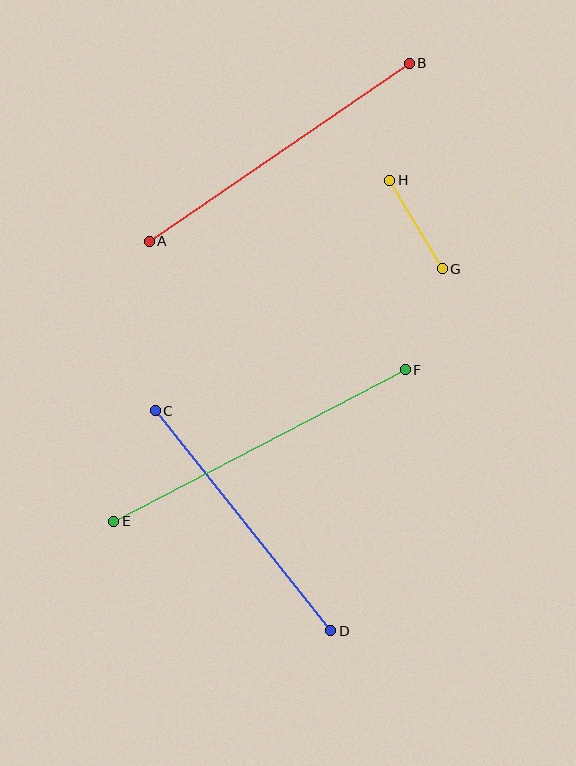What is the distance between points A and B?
The distance is approximately 315 pixels.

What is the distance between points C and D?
The distance is approximately 281 pixels.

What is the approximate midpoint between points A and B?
The midpoint is at approximately (279, 152) pixels.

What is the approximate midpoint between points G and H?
The midpoint is at approximately (416, 224) pixels.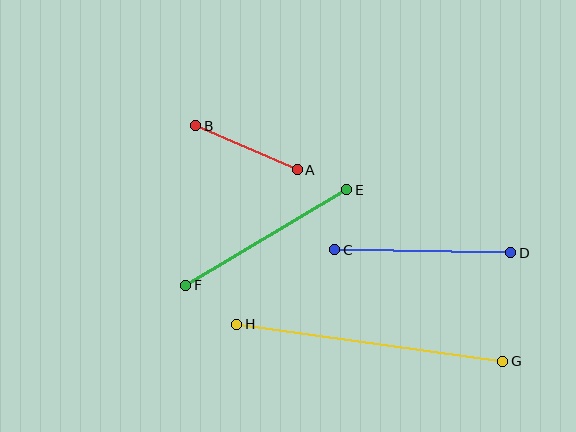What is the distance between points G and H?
The distance is approximately 269 pixels.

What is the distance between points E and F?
The distance is approximately 187 pixels.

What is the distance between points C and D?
The distance is approximately 176 pixels.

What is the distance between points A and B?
The distance is approximately 111 pixels.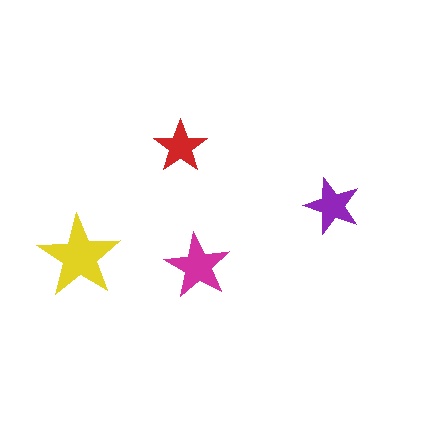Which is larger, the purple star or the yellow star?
The yellow one.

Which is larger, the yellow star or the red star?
The yellow one.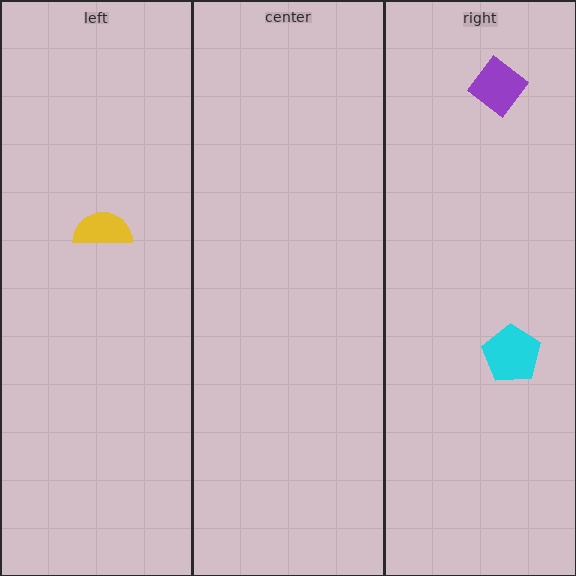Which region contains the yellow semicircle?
The left region.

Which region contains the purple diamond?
The right region.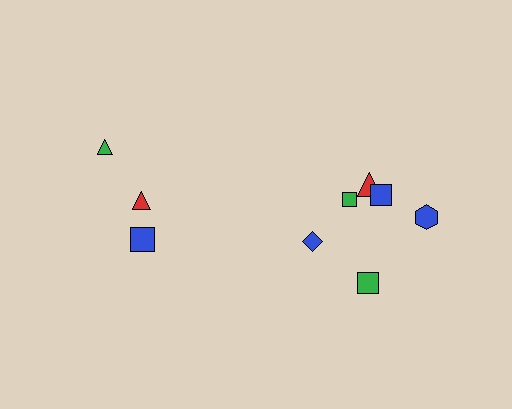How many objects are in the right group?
There are 6 objects.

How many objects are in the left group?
There are 3 objects.